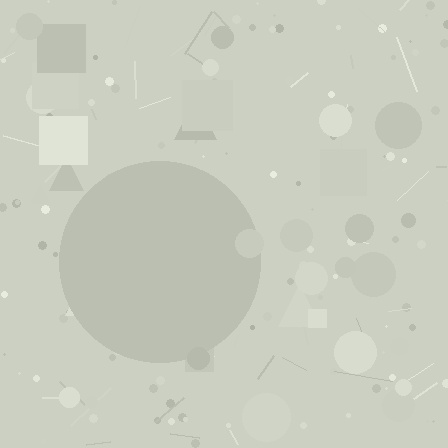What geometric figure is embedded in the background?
A circle is embedded in the background.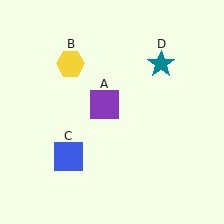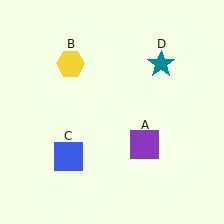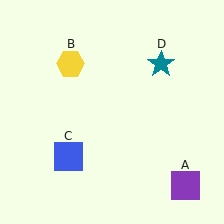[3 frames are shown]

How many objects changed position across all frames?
1 object changed position: purple square (object A).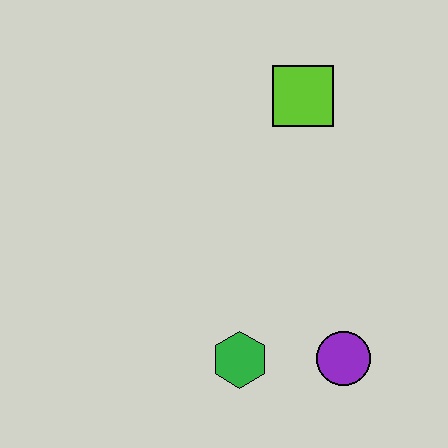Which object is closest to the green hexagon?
The purple circle is closest to the green hexagon.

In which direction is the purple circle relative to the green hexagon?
The purple circle is to the right of the green hexagon.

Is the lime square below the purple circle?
No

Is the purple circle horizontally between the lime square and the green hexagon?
No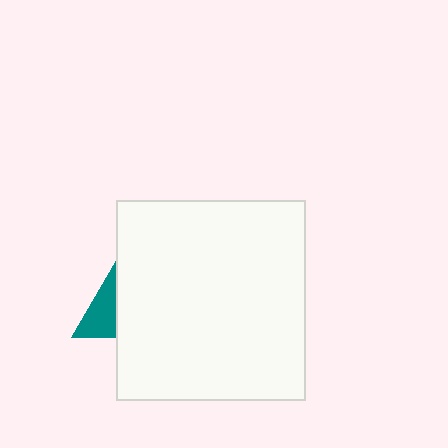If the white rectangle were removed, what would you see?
You would see the complete teal triangle.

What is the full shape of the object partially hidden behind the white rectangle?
The partially hidden object is a teal triangle.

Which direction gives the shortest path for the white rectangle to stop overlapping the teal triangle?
Moving right gives the shortest separation.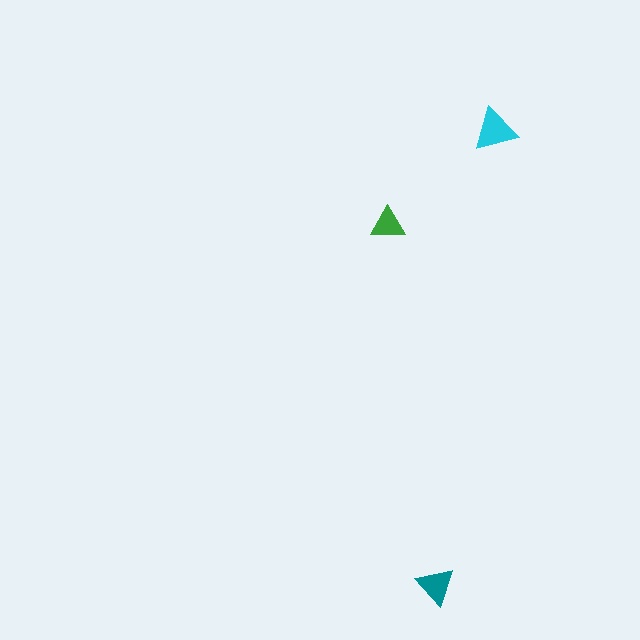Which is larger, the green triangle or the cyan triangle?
The cyan one.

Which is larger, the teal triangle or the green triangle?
The teal one.